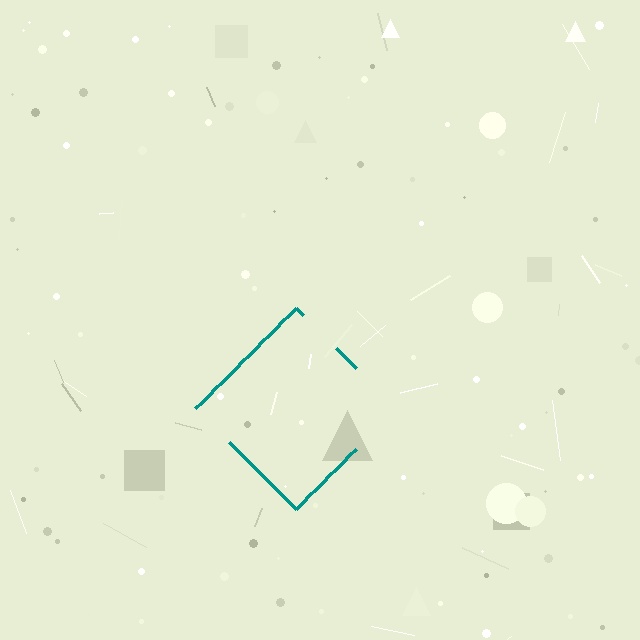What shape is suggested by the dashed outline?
The dashed outline suggests a diamond.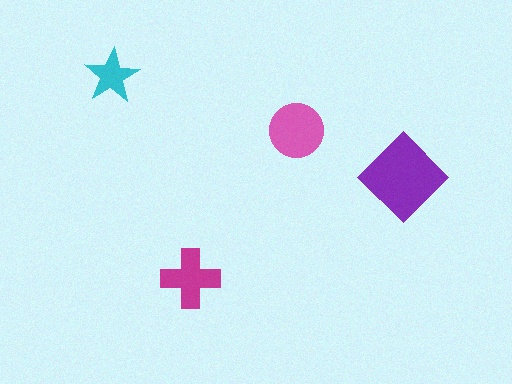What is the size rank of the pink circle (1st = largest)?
2nd.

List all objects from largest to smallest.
The purple diamond, the pink circle, the magenta cross, the cyan star.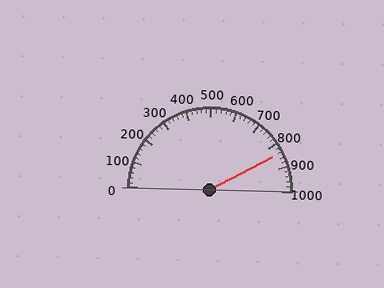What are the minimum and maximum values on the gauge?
The gauge ranges from 0 to 1000.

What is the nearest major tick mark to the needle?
The nearest major tick mark is 800.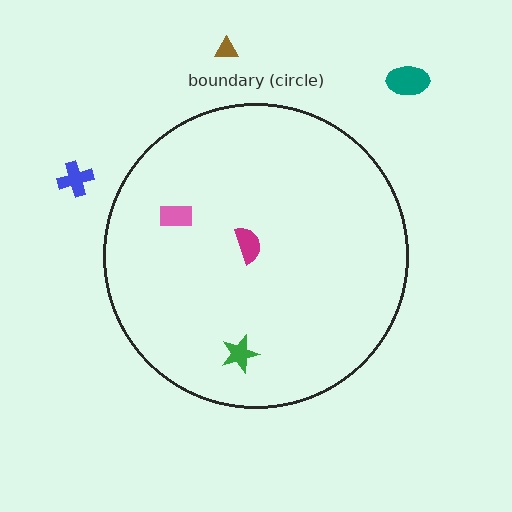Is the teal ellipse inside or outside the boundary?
Outside.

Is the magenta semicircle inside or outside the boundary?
Inside.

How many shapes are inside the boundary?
3 inside, 3 outside.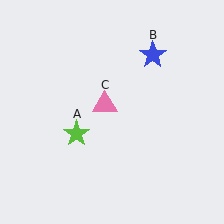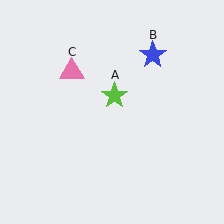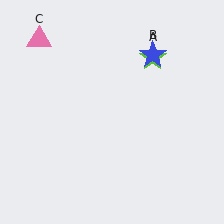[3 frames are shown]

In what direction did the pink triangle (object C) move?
The pink triangle (object C) moved up and to the left.